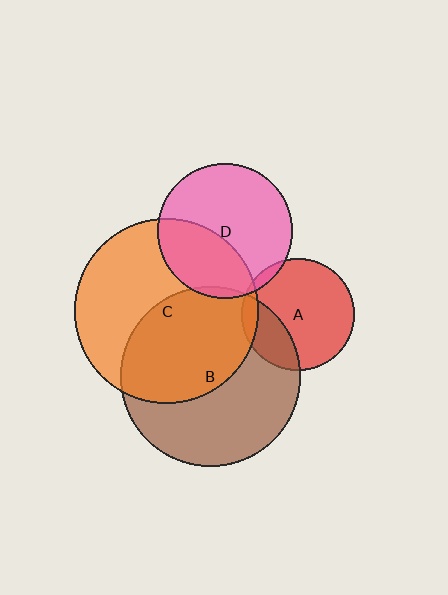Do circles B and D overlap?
Yes.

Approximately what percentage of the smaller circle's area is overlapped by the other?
Approximately 5%.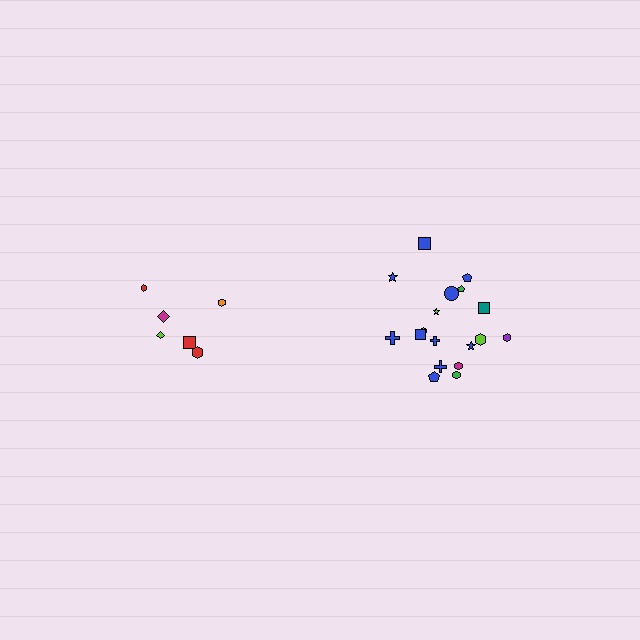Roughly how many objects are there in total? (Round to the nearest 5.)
Roughly 25 objects in total.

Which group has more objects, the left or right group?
The right group.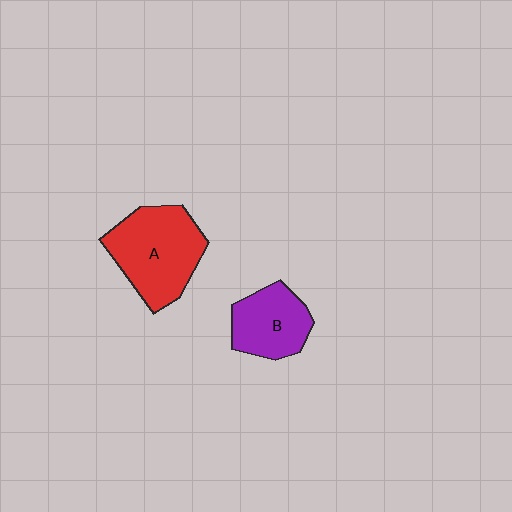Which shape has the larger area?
Shape A (red).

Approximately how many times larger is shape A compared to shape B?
Approximately 1.5 times.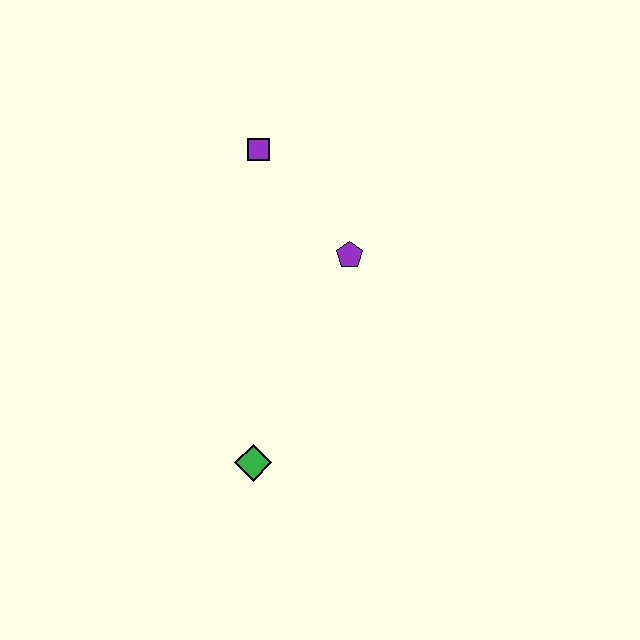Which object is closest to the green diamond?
The purple pentagon is closest to the green diamond.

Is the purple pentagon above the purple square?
No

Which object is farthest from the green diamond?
The purple square is farthest from the green diamond.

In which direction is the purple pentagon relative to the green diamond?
The purple pentagon is above the green diamond.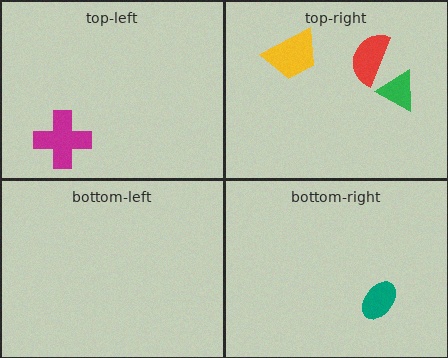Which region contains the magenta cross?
The top-left region.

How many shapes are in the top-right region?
3.